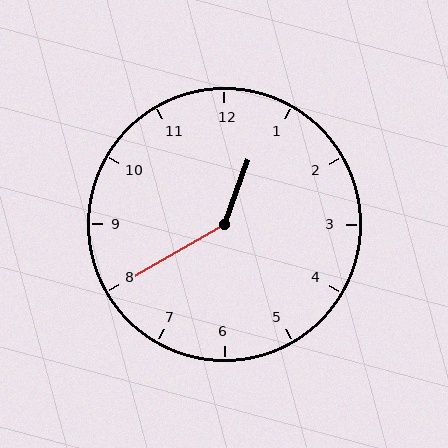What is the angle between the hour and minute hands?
Approximately 140 degrees.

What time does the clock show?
12:40.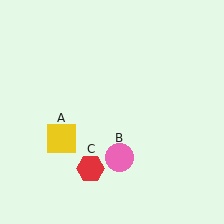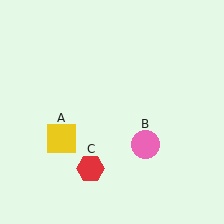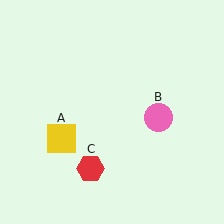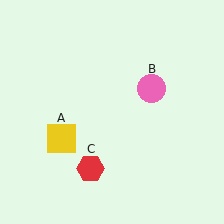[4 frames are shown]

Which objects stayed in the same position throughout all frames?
Yellow square (object A) and red hexagon (object C) remained stationary.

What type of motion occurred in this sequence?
The pink circle (object B) rotated counterclockwise around the center of the scene.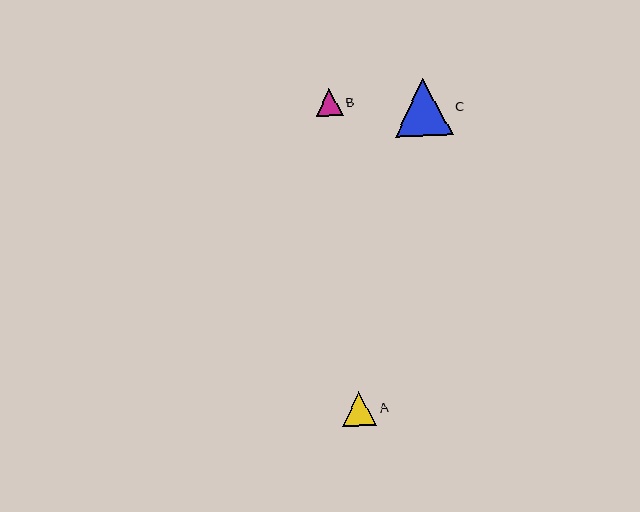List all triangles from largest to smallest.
From largest to smallest: C, A, B.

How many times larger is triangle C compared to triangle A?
Triangle C is approximately 1.7 times the size of triangle A.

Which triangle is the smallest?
Triangle B is the smallest with a size of approximately 27 pixels.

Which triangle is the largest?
Triangle C is the largest with a size of approximately 57 pixels.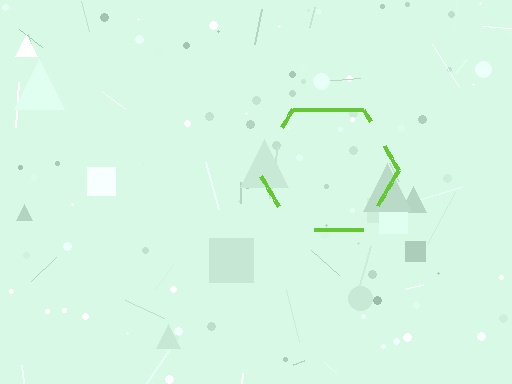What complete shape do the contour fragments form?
The contour fragments form a hexagon.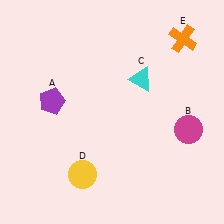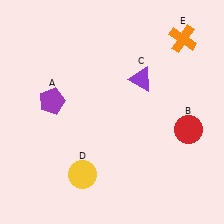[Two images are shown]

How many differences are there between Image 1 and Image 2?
There are 2 differences between the two images.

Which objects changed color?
B changed from magenta to red. C changed from cyan to purple.